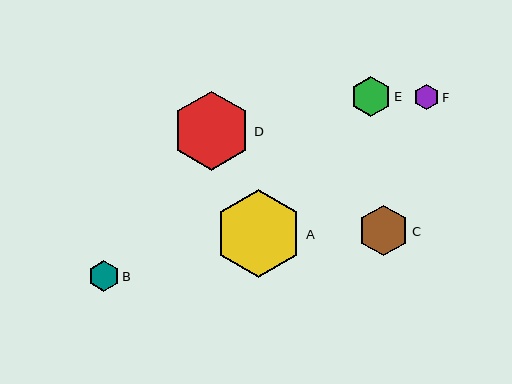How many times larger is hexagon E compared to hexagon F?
Hexagon E is approximately 1.6 times the size of hexagon F.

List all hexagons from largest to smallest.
From largest to smallest: A, D, C, E, B, F.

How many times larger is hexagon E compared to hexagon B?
Hexagon E is approximately 1.3 times the size of hexagon B.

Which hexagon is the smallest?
Hexagon F is the smallest with a size of approximately 25 pixels.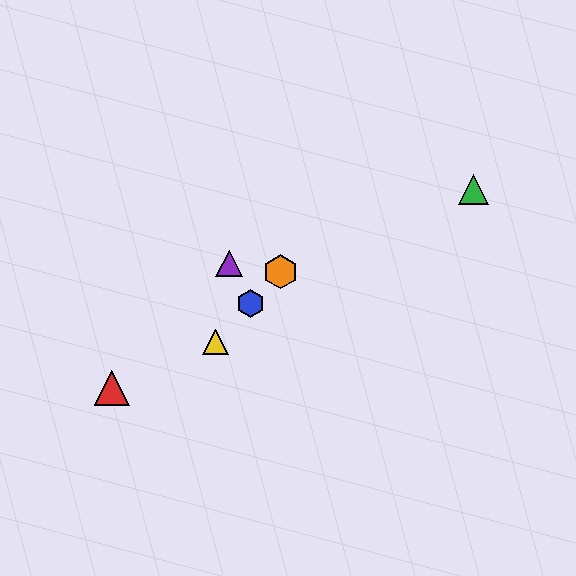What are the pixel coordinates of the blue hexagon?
The blue hexagon is at (251, 304).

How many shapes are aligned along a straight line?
3 shapes (the blue hexagon, the yellow triangle, the orange hexagon) are aligned along a straight line.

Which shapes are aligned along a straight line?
The blue hexagon, the yellow triangle, the orange hexagon are aligned along a straight line.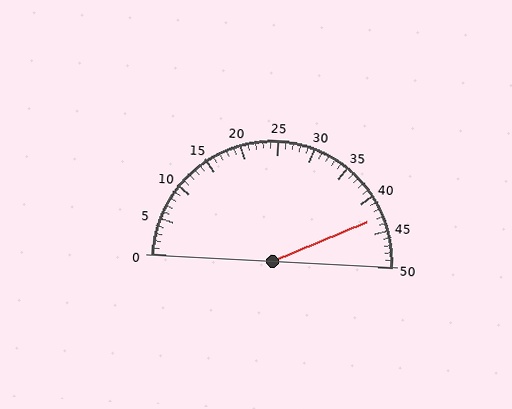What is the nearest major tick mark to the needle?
The nearest major tick mark is 45.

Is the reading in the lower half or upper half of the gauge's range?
The reading is in the upper half of the range (0 to 50).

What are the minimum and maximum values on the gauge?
The gauge ranges from 0 to 50.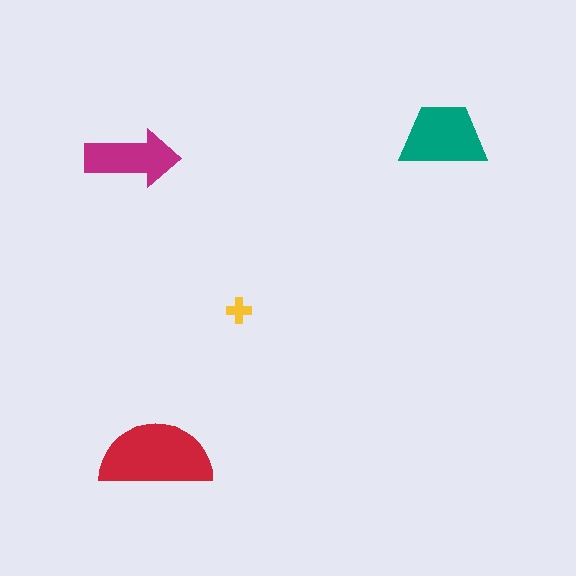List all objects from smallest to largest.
The yellow cross, the magenta arrow, the teal trapezoid, the red semicircle.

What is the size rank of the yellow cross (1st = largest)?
4th.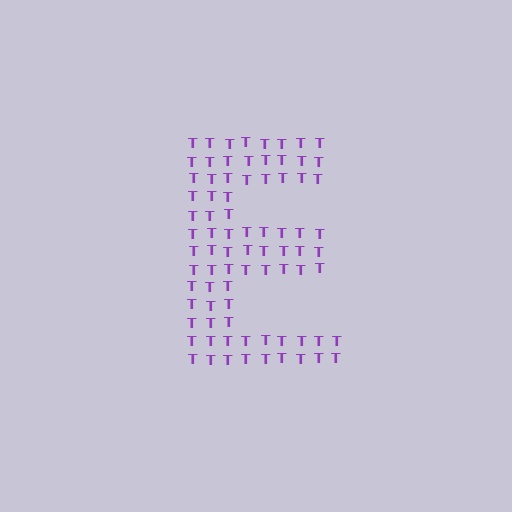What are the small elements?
The small elements are letter T's.